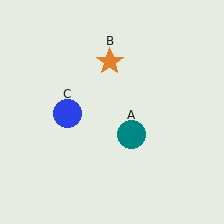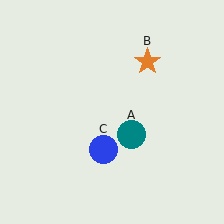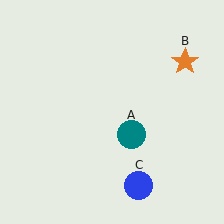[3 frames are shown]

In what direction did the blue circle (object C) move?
The blue circle (object C) moved down and to the right.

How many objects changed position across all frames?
2 objects changed position: orange star (object B), blue circle (object C).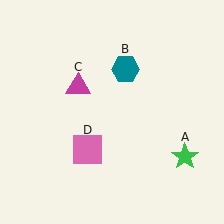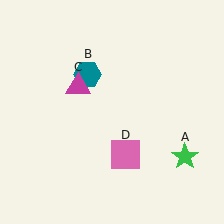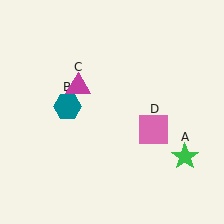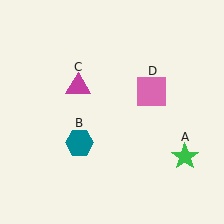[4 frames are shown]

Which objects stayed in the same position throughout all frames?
Green star (object A) and magenta triangle (object C) remained stationary.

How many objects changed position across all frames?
2 objects changed position: teal hexagon (object B), pink square (object D).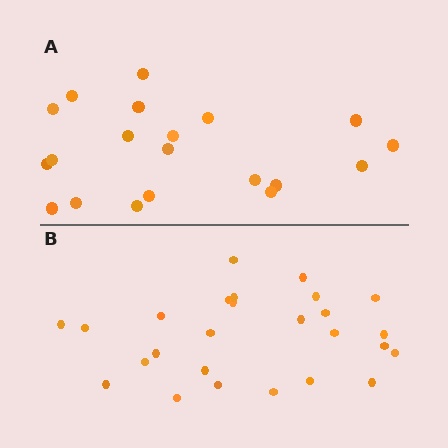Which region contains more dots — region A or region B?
Region B (the bottom region) has more dots.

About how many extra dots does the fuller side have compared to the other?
Region B has about 6 more dots than region A.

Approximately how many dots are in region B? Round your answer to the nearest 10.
About 30 dots. (The exact count is 26, which rounds to 30.)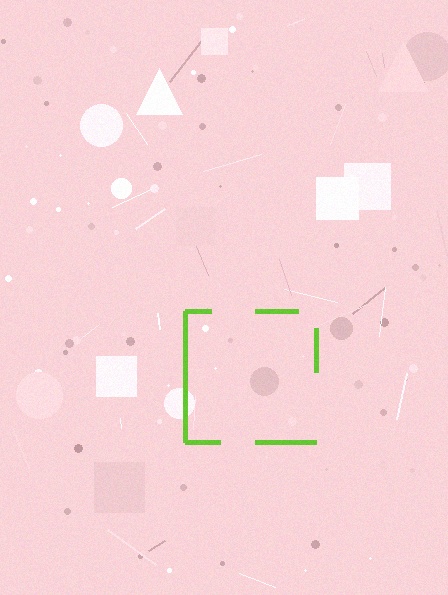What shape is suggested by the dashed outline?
The dashed outline suggests a square.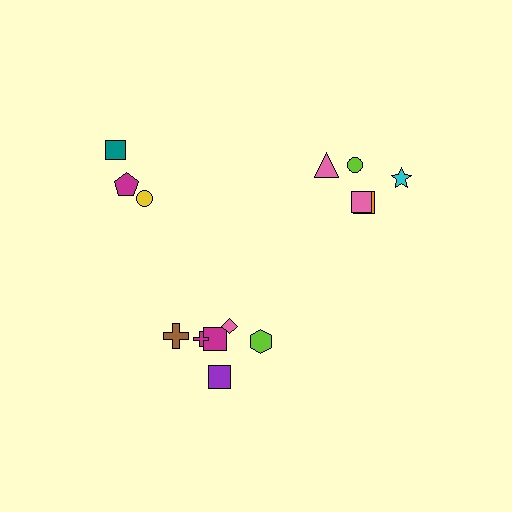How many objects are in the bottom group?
There are 6 objects.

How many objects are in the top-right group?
There are 5 objects.